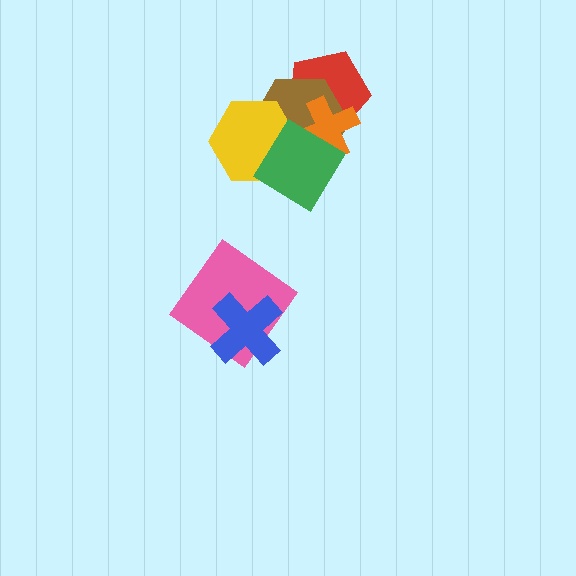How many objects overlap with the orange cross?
3 objects overlap with the orange cross.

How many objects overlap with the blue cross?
1 object overlaps with the blue cross.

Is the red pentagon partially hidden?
Yes, it is partially covered by another shape.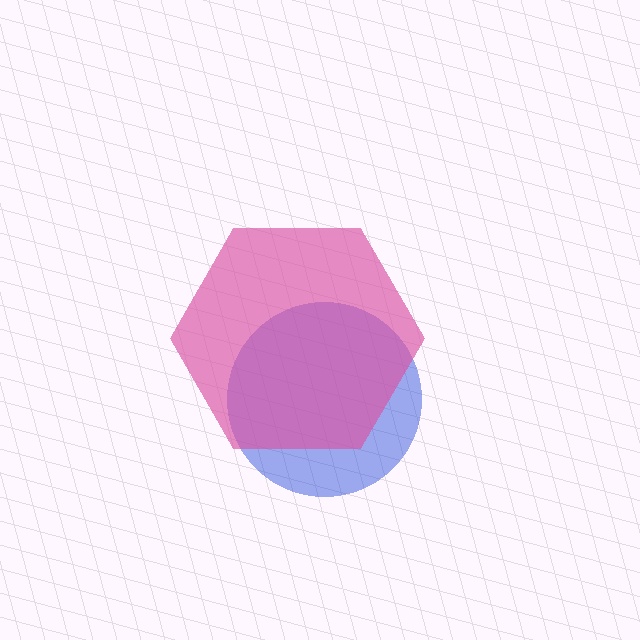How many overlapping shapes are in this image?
There are 2 overlapping shapes in the image.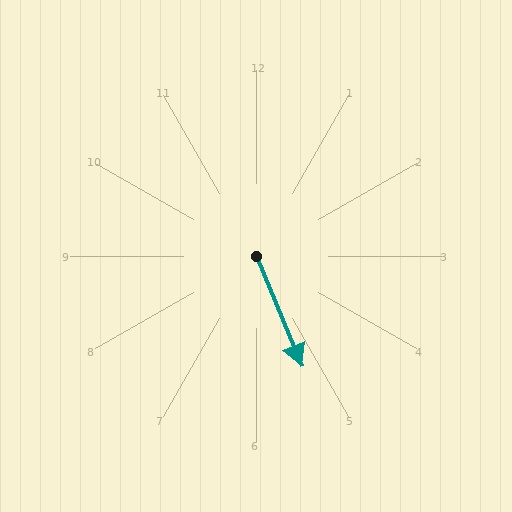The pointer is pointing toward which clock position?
Roughly 5 o'clock.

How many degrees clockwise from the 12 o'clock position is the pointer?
Approximately 157 degrees.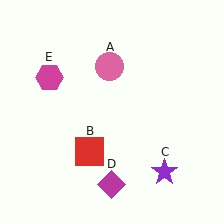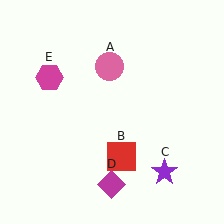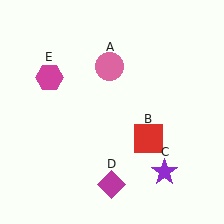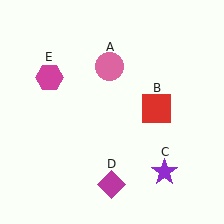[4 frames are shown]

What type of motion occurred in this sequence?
The red square (object B) rotated counterclockwise around the center of the scene.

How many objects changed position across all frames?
1 object changed position: red square (object B).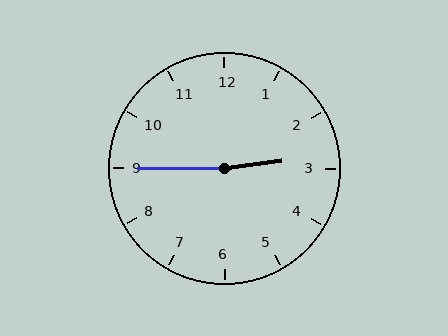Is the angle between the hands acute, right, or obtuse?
It is obtuse.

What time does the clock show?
2:45.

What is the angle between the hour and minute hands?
Approximately 172 degrees.